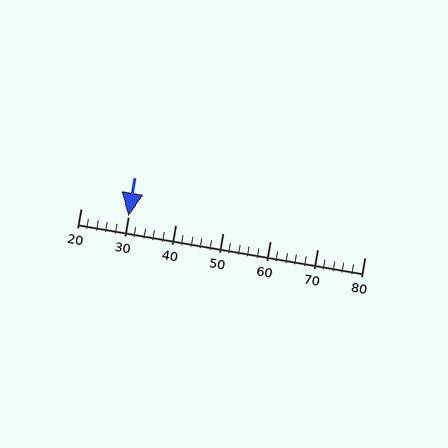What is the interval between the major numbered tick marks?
The major tick marks are spaced 10 units apart.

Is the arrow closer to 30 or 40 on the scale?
The arrow is closer to 30.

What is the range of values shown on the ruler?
The ruler shows values from 20 to 80.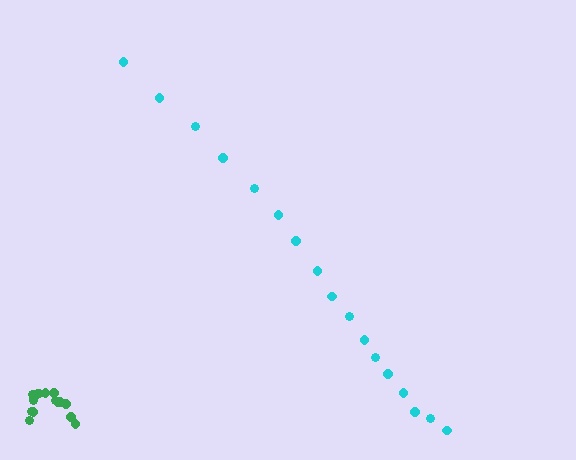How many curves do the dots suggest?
There are 2 distinct paths.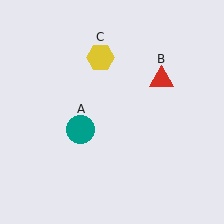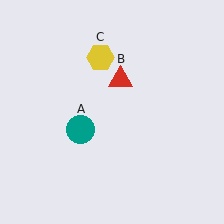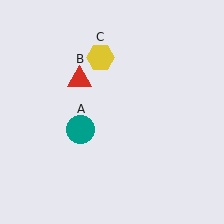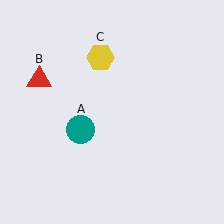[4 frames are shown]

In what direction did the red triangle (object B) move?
The red triangle (object B) moved left.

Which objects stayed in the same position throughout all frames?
Teal circle (object A) and yellow hexagon (object C) remained stationary.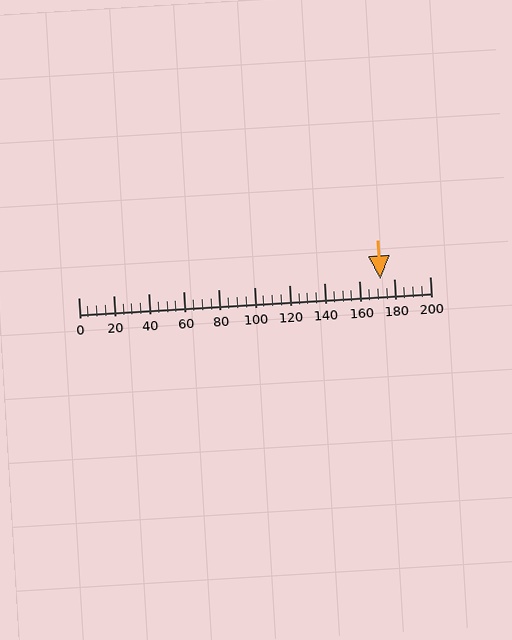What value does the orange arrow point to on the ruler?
The orange arrow points to approximately 172.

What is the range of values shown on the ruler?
The ruler shows values from 0 to 200.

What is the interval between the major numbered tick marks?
The major tick marks are spaced 20 units apart.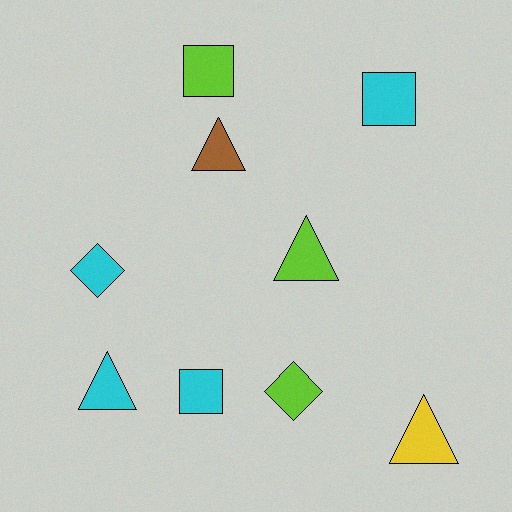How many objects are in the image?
There are 9 objects.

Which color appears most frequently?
Cyan, with 4 objects.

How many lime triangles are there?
There is 1 lime triangle.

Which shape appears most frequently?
Triangle, with 4 objects.